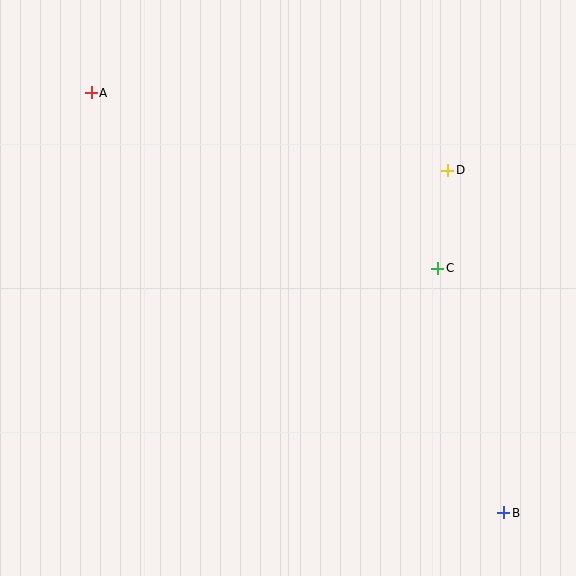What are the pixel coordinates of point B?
Point B is at (504, 513).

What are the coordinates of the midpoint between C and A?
The midpoint between C and A is at (265, 181).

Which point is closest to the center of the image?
Point C at (438, 268) is closest to the center.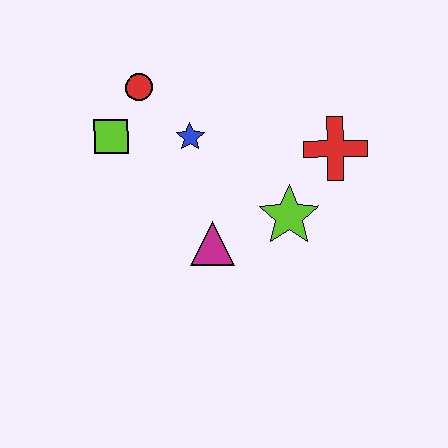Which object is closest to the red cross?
The lime star is closest to the red cross.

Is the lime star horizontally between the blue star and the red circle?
No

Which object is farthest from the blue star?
The red cross is farthest from the blue star.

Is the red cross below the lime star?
No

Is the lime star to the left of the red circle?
No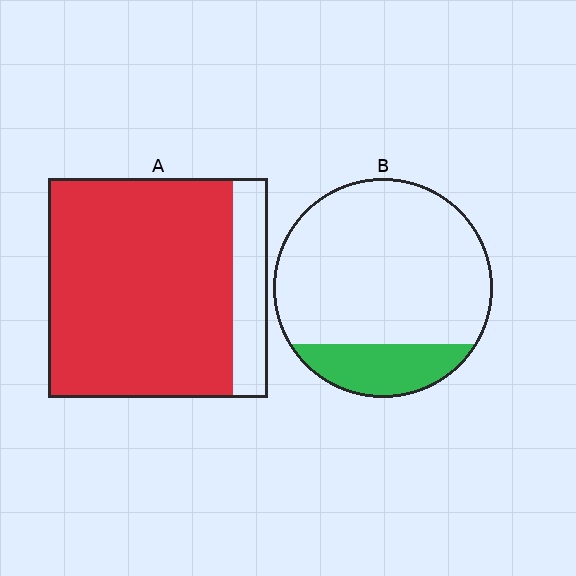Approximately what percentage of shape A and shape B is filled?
A is approximately 85% and B is approximately 20%.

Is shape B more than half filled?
No.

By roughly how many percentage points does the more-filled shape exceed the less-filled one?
By roughly 65 percentage points (A over B).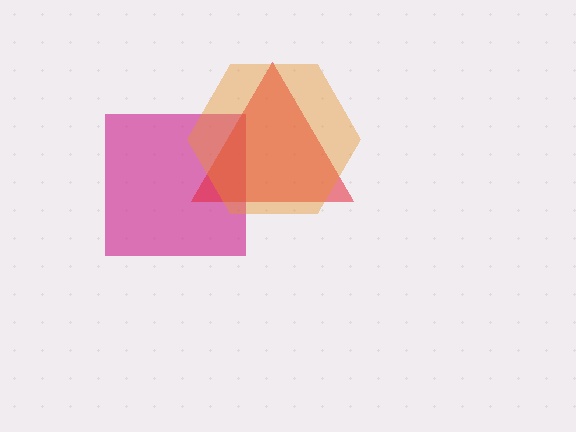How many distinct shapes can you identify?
There are 3 distinct shapes: a magenta square, a red triangle, an orange hexagon.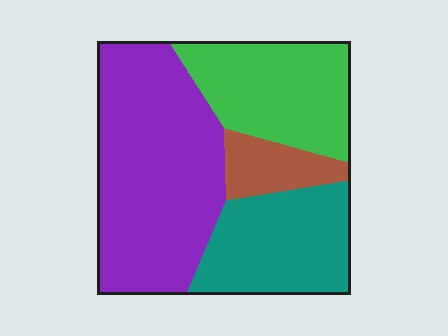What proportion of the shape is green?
Green covers about 25% of the shape.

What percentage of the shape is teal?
Teal takes up about one quarter (1/4) of the shape.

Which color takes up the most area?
Purple, at roughly 45%.